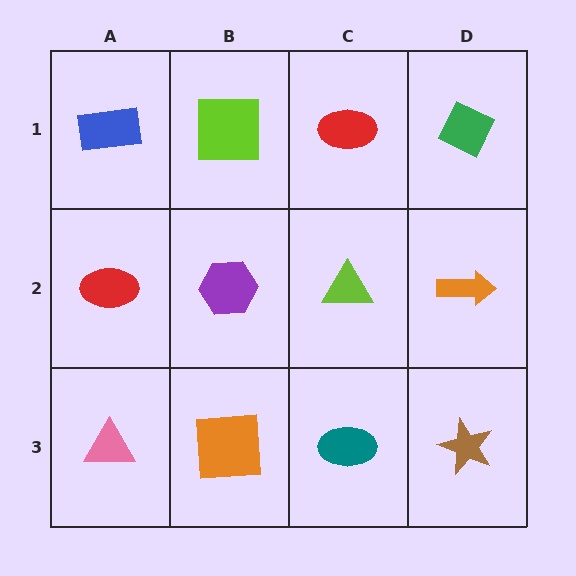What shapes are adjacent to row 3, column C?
A lime triangle (row 2, column C), an orange square (row 3, column B), a brown star (row 3, column D).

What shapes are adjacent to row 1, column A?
A red ellipse (row 2, column A), a lime square (row 1, column B).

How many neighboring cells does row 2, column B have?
4.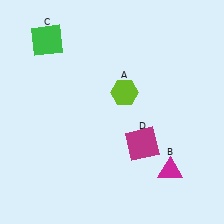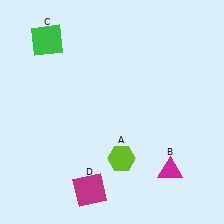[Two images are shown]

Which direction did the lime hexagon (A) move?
The lime hexagon (A) moved down.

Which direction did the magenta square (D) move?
The magenta square (D) moved left.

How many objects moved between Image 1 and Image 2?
2 objects moved between the two images.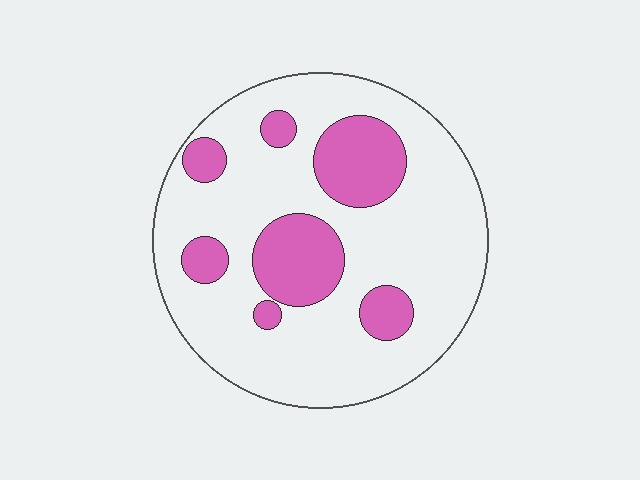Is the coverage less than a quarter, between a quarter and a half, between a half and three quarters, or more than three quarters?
Less than a quarter.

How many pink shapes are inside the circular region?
7.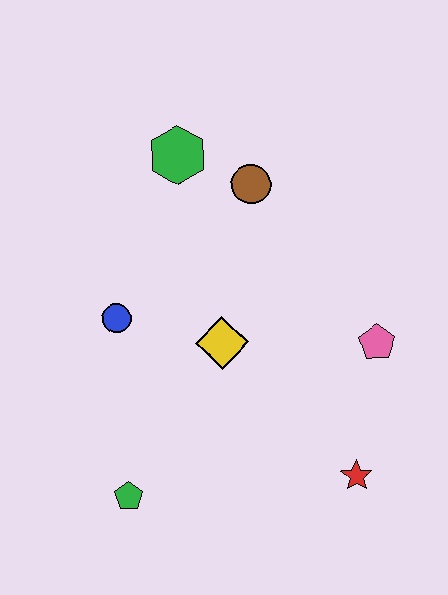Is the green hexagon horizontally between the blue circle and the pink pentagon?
Yes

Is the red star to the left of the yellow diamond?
No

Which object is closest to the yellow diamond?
The blue circle is closest to the yellow diamond.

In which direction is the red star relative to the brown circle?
The red star is below the brown circle.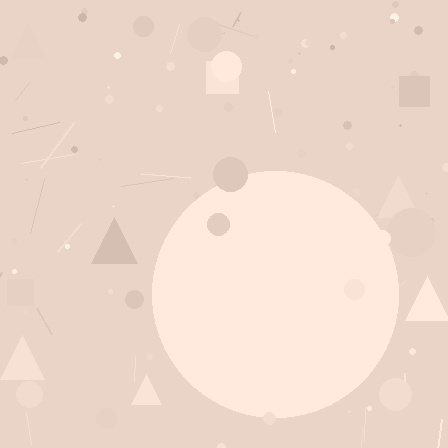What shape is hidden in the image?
A circle is hidden in the image.